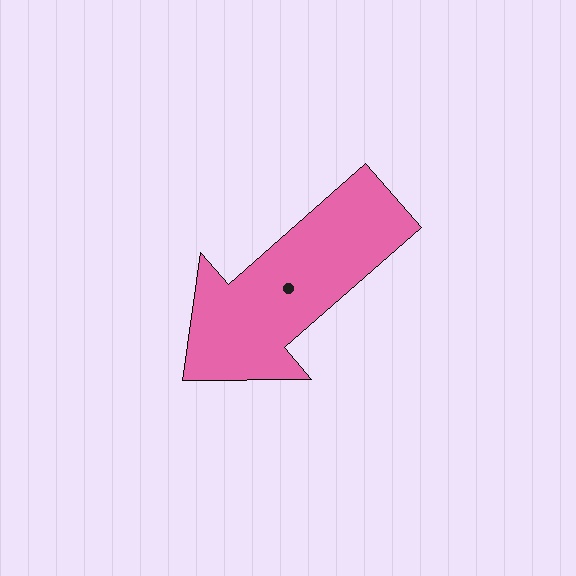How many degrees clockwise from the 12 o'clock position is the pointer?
Approximately 229 degrees.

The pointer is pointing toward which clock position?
Roughly 8 o'clock.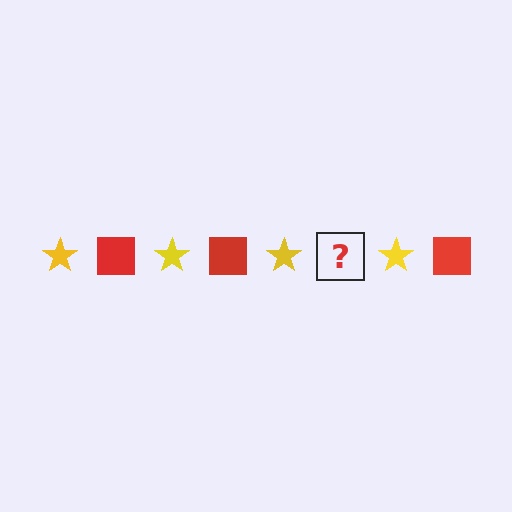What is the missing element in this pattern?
The missing element is a red square.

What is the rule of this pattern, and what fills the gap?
The rule is that the pattern alternates between yellow star and red square. The gap should be filled with a red square.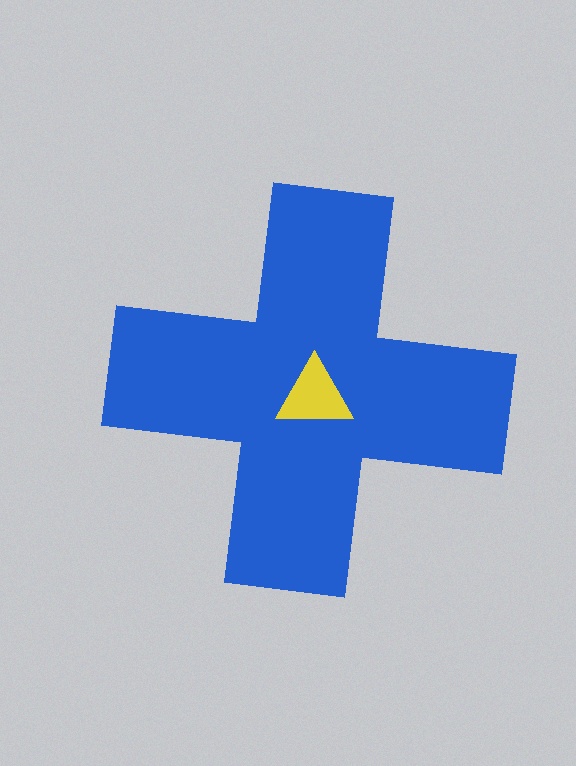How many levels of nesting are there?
2.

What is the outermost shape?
The blue cross.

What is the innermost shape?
The yellow triangle.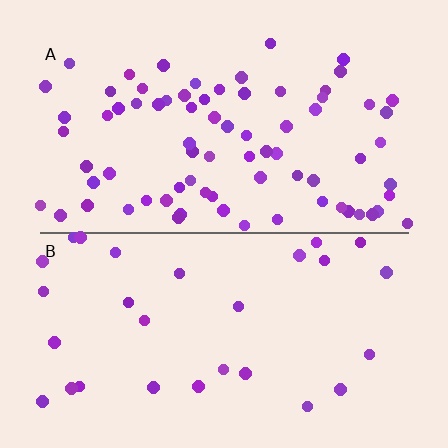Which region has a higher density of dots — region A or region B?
A (the top).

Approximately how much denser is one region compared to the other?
Approximately 2.6× — region A over region B.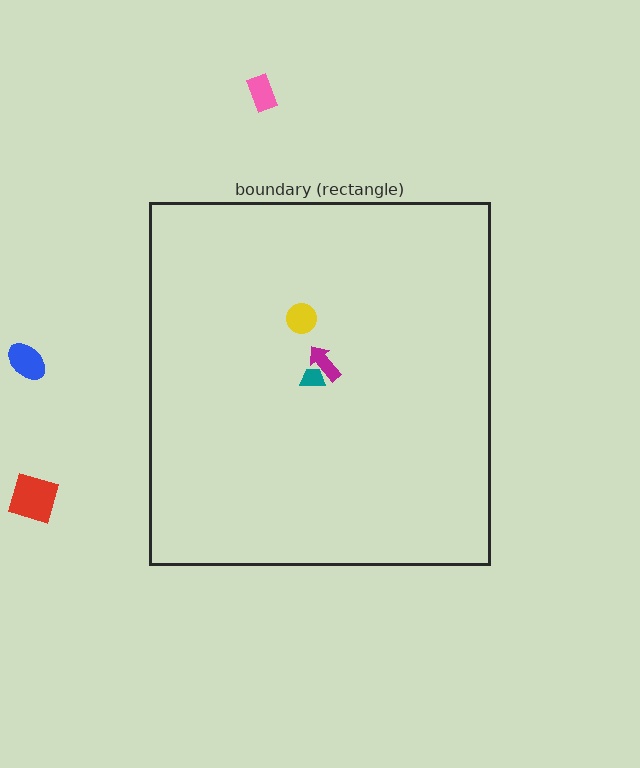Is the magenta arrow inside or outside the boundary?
Inside.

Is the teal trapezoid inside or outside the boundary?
Inside.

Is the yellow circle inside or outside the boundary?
Inside.